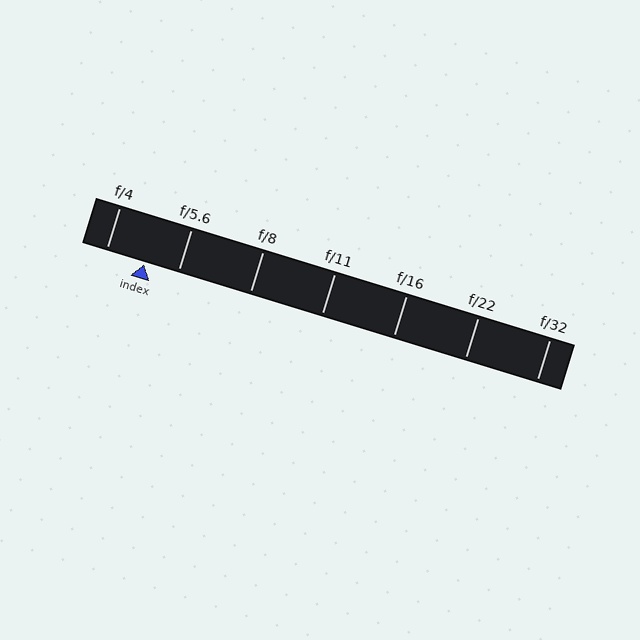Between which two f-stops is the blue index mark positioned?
The index mark is between f/4 and f/5.6.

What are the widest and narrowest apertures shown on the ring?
The widest aperture shown is f/4 and the narrowest is f/32.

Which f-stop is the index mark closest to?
The index mark is closest to f/5.6.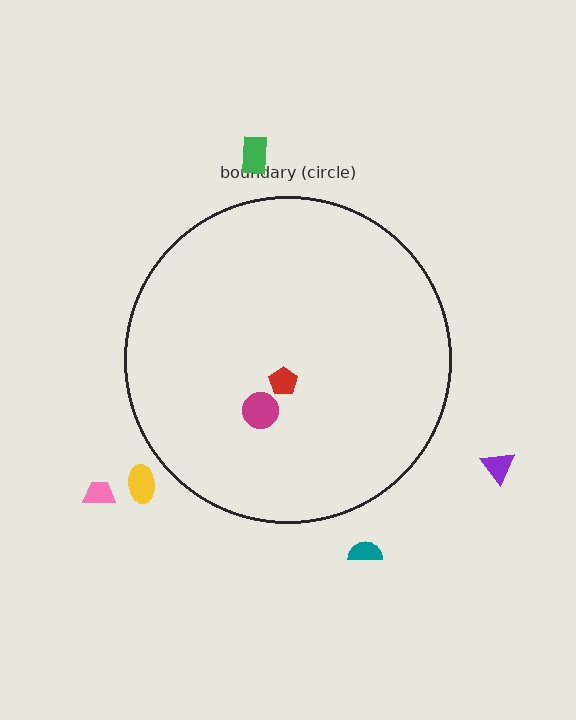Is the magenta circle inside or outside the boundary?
Inside.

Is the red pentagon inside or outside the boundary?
Inside.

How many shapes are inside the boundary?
2 inside, 5 outside.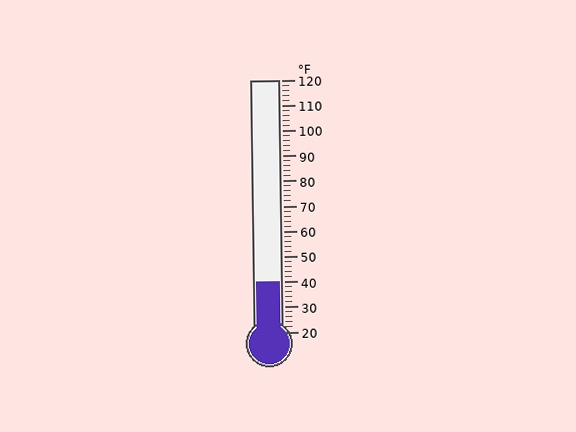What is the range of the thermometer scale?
The thermometer scale ranges from 20°F to 120°F.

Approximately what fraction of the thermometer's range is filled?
The thermometer is filled to approximately 20% of its range.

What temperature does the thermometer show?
The thermometer shows approximately 40°F.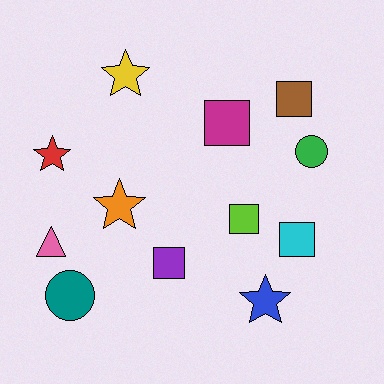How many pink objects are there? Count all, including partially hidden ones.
There is 1 pink object.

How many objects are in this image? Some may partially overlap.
There are 12 objects.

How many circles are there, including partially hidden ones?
There are 2 circles.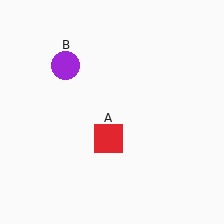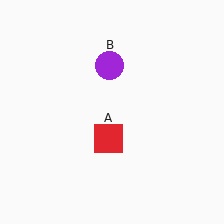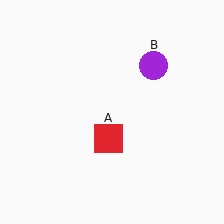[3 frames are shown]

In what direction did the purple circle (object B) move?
The purple circle (object B) moved right.